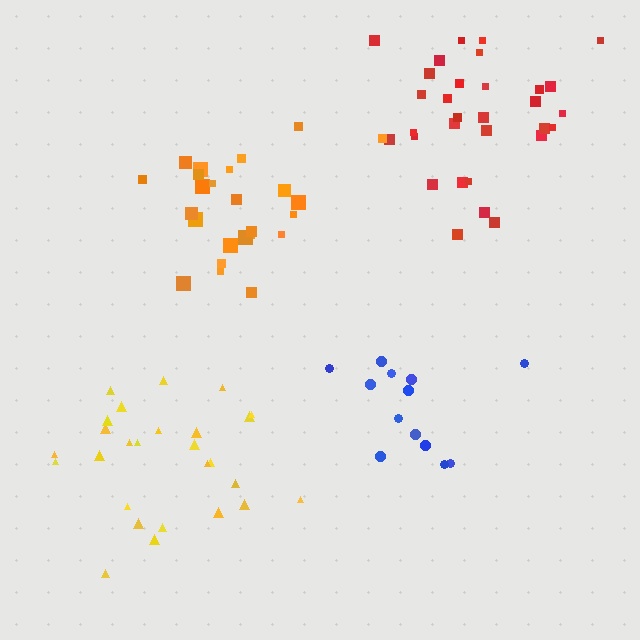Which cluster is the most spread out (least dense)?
Yellow.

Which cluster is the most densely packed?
Red.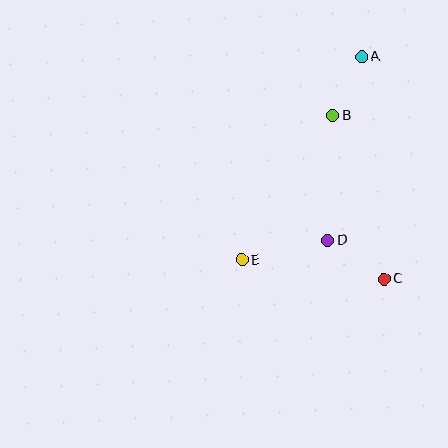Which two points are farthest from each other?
Points A and E are farthest from each other.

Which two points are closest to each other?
Points A and B are closest to each other.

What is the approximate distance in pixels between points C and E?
The distance between C and E is approximately 143 pixels.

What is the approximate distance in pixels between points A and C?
The distance between A and C is approximately 223 pixels.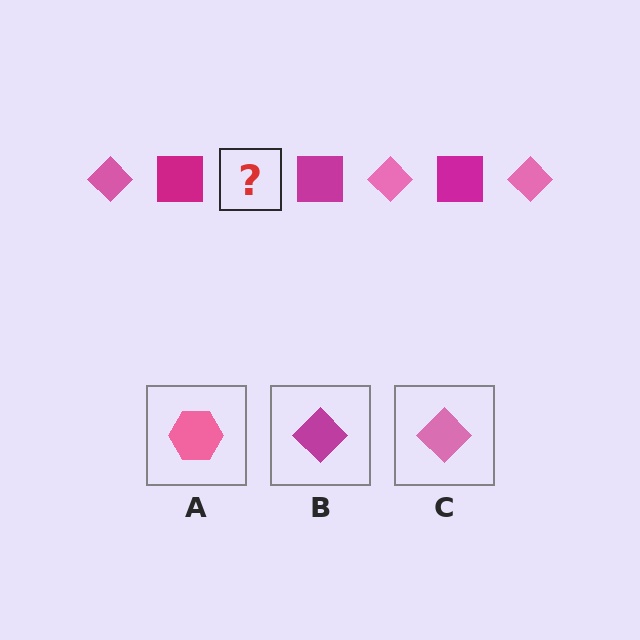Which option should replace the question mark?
Option C.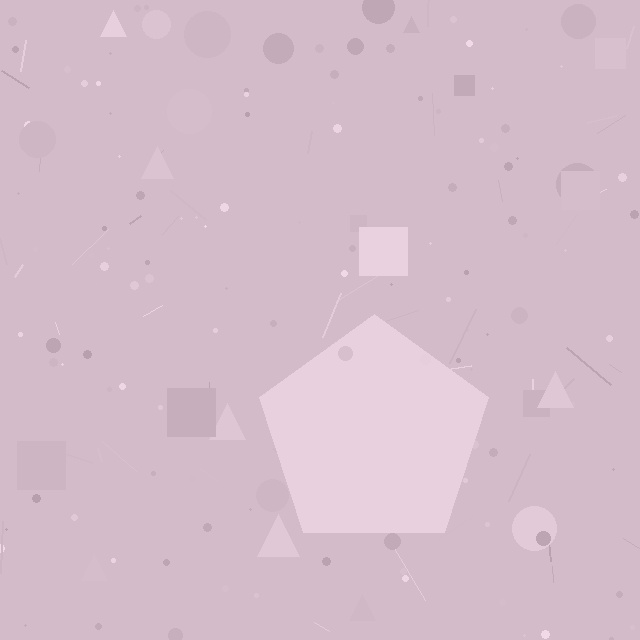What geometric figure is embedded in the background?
A pentagon is embedded in the background.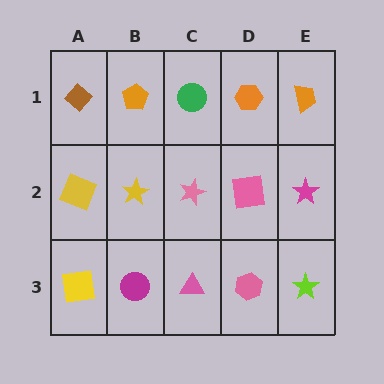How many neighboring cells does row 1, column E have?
2.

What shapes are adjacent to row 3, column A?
A yellow square (row 2, column A), a magenta circle (row 3, column B).